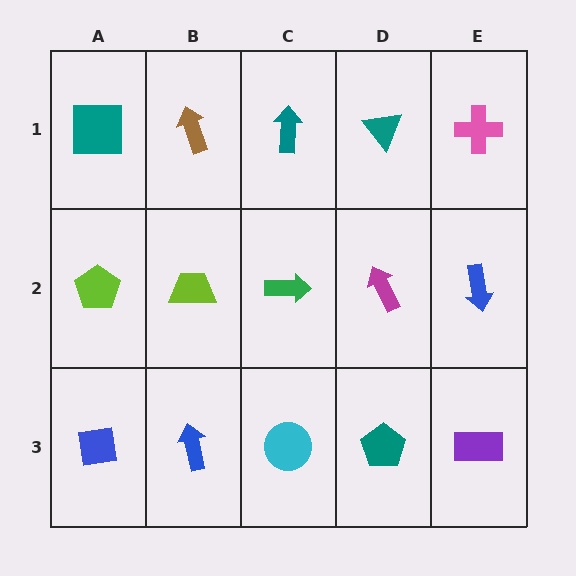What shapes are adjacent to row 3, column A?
A lime pentagon (row 2, column A), a blue arrow (row 3, column B).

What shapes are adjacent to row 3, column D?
A magenta arrow (row 2, column D), a cyan circle (row 3, column C), a purple rectangle (row 3, column E).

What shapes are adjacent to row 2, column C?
A teal arrow (row 1, column C), a cyan circle (row 3, column C), a lime trapezoid (row 2, column B), a magenta arrow (row 2, column D).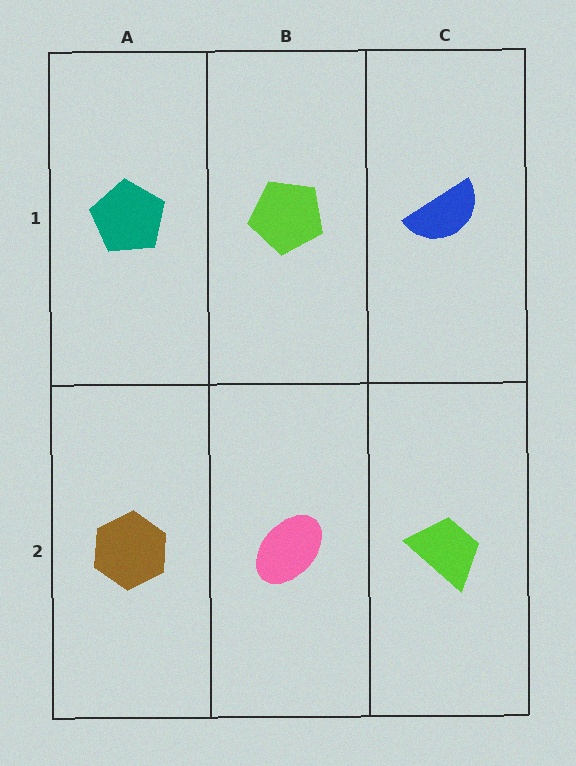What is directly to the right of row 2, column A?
A pink ellipse.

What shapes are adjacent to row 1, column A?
A brown hexagon (row 2, column A), a lime pentagon (row 1, column B).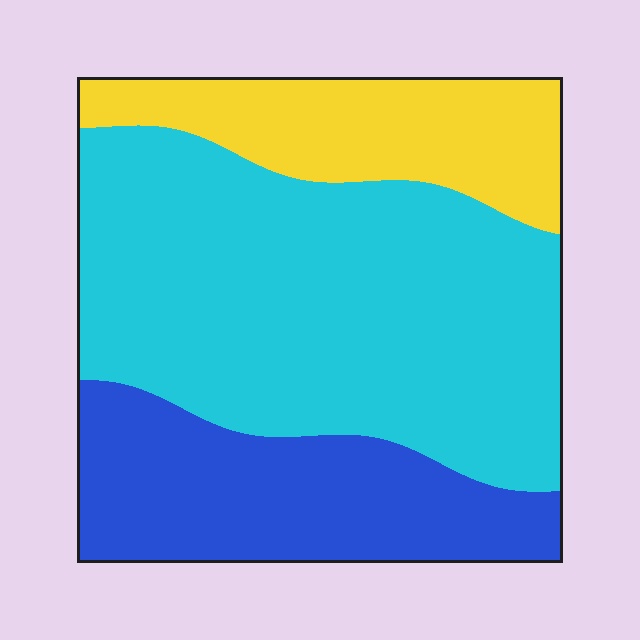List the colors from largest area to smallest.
From largest to smallest: cyan, blue, yellow.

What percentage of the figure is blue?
Blue takes up about one quarter (1/4) of the figure.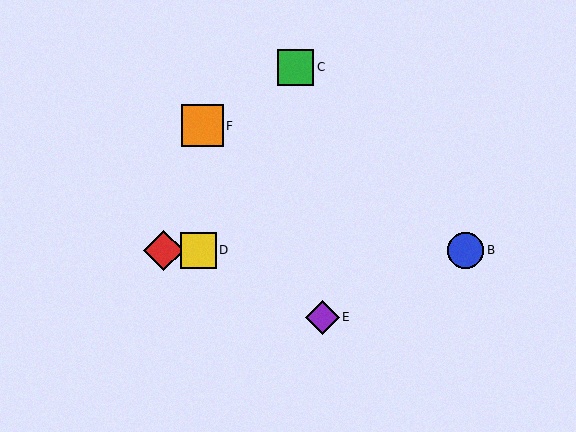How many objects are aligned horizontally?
3 objects (A, B, D) are aligned horizontally.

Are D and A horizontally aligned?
Yes, both are at y≈250.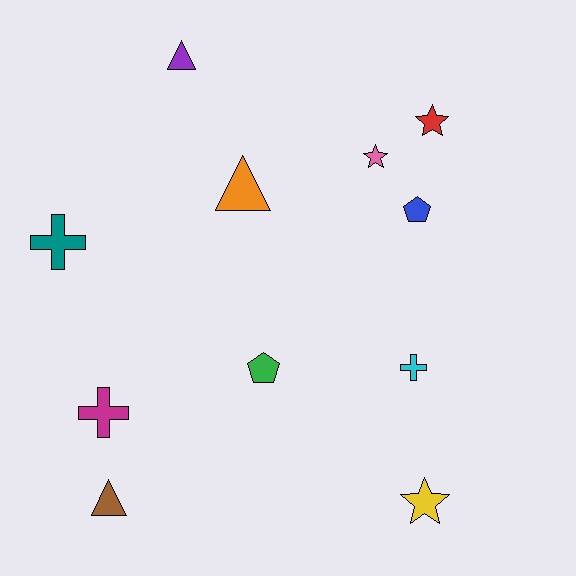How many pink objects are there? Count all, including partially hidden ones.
There is 1 pink object.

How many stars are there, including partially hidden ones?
There are 3 stars.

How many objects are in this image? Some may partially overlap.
There are 11 objects.